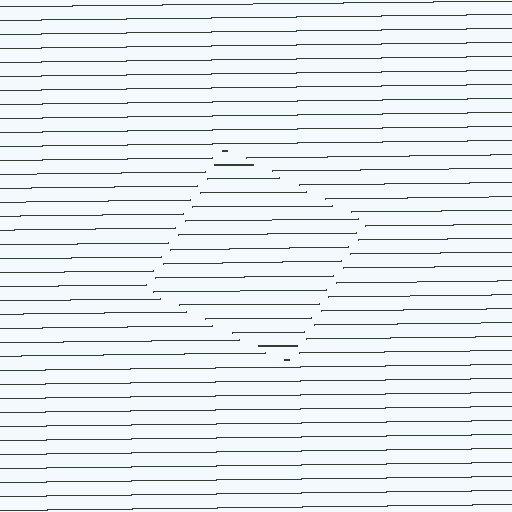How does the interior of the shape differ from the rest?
The interior of the shape contains the same grating, shifted by half a period — the contour is defined by the phase discontinuity where line-ends from the inner and outer gratings abut.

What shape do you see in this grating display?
An illusory square. The interior of the shape contains the same grating, shifted by half a period — the contour is defined by the phase discontinuity where line-ends from the inner and outer gratings abut.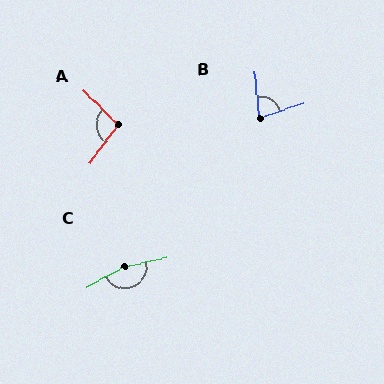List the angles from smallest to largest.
B (76°), A (98°), C (162°).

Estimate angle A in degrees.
Approximately 98 degrees.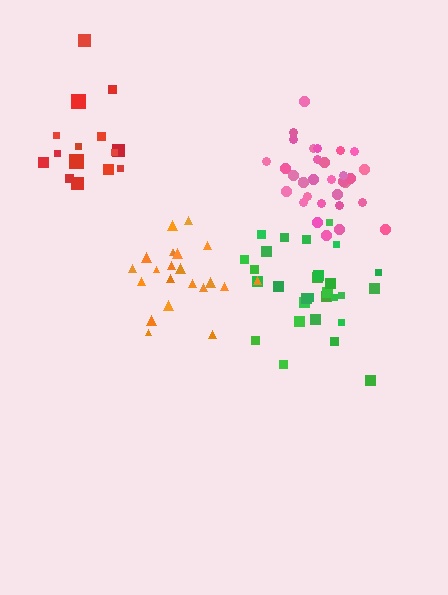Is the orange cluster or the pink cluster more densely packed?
Pink.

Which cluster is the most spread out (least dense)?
Red.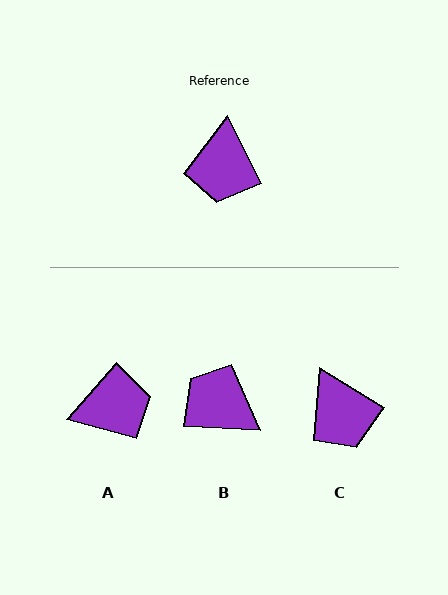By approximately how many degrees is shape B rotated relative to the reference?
Approximately 120 degrees clockwise.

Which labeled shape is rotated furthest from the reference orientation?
B, about 120 degrees away.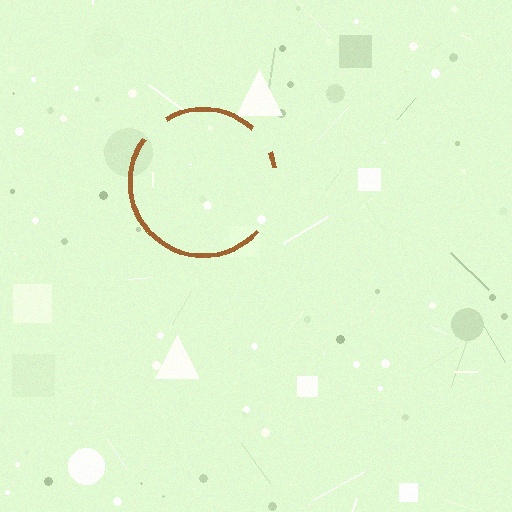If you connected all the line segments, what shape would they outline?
They would outline a circle.